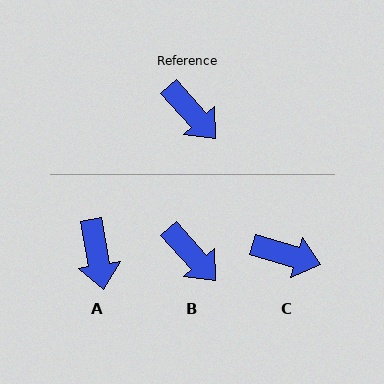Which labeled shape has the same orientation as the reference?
B.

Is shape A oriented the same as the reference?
No, it is off by about 31 degrees.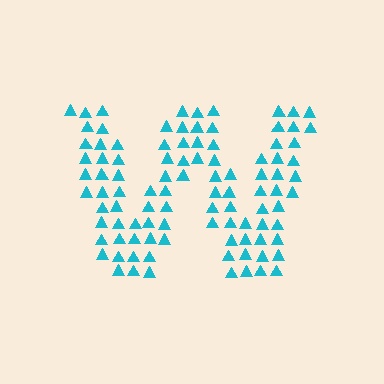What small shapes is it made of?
It is made of small triangles.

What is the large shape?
The large shape is the letter W.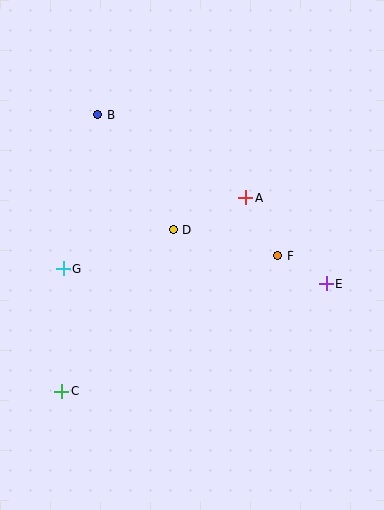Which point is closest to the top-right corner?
Point A is closest to the top-right corner.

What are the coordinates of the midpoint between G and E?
The midpoint between G and E is at (195, 276).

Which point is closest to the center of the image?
Point D at (173, 230) is closest to the center.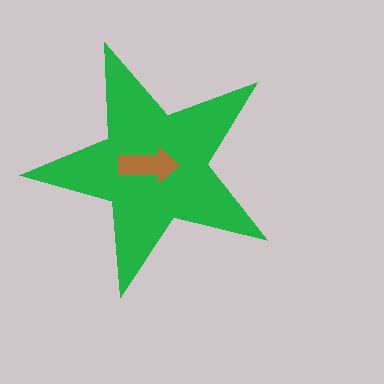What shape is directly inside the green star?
The brown arrow.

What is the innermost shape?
The brown arrow.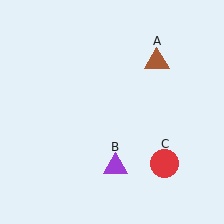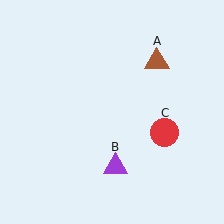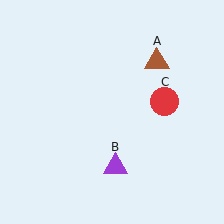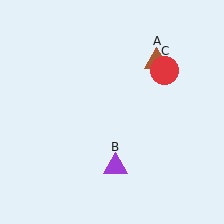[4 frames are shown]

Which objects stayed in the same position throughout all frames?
Brown triangle (object A) and purple triangle (object B) remained stationary.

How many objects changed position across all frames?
1 object changed position: red circle (object C).